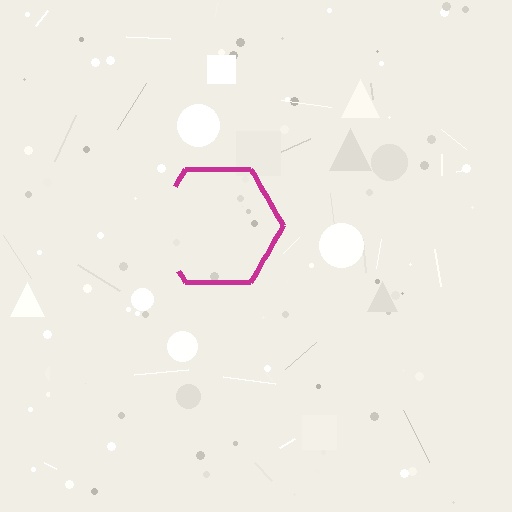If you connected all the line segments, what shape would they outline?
They would outline a hexagon.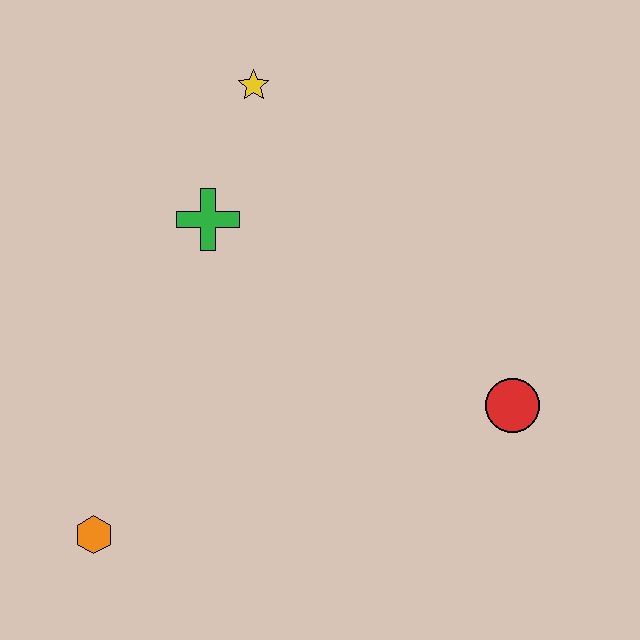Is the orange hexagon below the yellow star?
Yes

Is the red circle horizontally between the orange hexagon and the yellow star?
No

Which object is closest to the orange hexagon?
The green cross is closest to the orange hexagon.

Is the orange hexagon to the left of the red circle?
Yes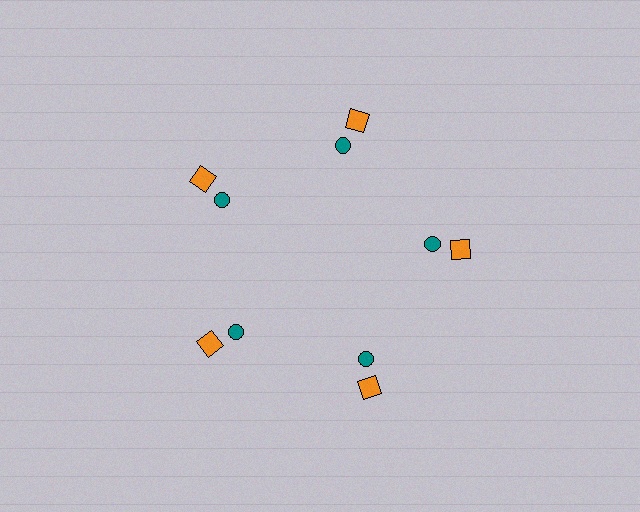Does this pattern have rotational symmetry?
Yes, this pattern has 5-fold rotational symmetry. It looks the same after rotating 72 degrees around the center.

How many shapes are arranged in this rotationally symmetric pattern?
There are 10 shapes, arranged in 5 groups of 2.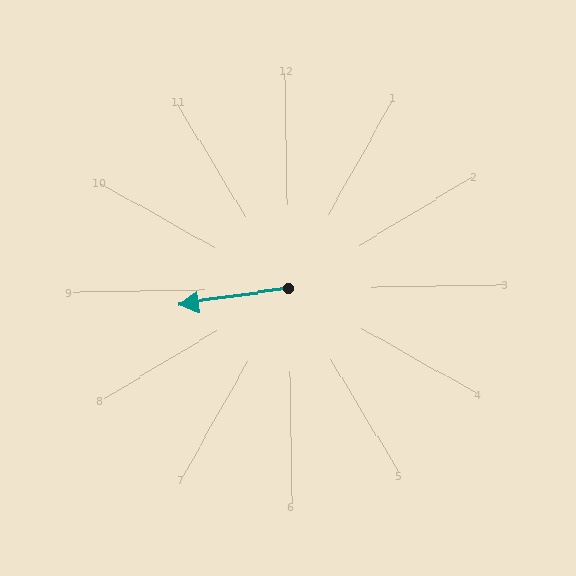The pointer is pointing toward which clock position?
Roughly 9 o'clock.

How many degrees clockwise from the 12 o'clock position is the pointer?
Approximately 262 degrees.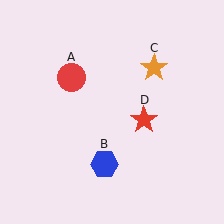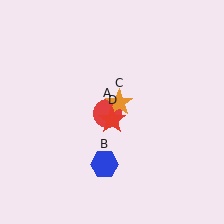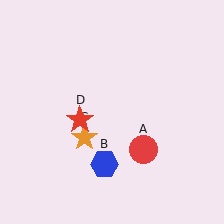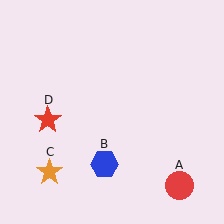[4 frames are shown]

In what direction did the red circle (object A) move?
The red circle (object A) moved down and to the right.